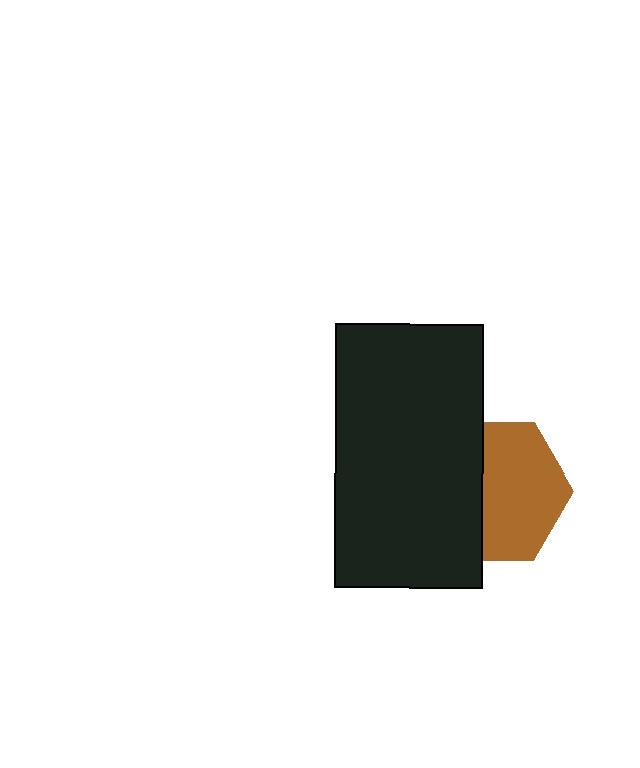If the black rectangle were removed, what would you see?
You would see the complete brown hexagon.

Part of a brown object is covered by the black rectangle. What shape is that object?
It is a hexagon.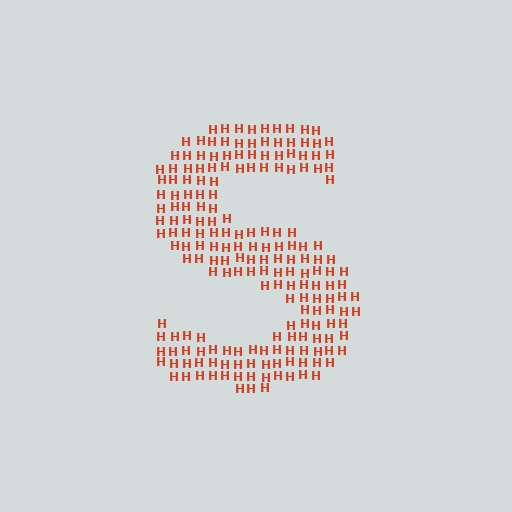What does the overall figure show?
The overall figure shows the letter S.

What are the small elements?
The small elements are letter H's.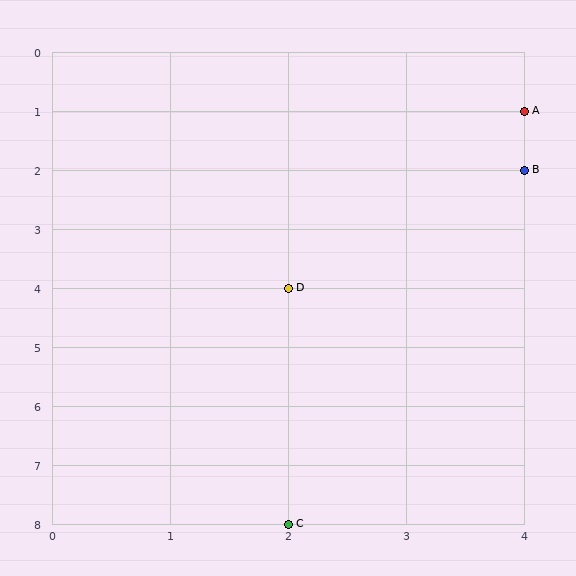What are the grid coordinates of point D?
Point D is at grid coordinates (2, 4).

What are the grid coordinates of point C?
Point C is at grid coordinates (2, 8).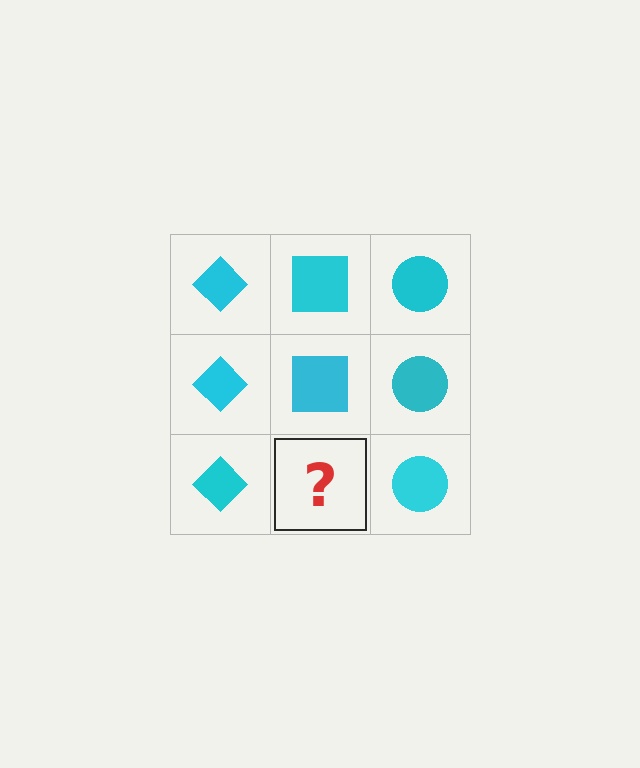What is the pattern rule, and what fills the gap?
The rule is that each column has a consistent shape. The gap should be filled with a cyan square.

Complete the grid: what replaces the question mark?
The question mark should be replaced with a cyan square.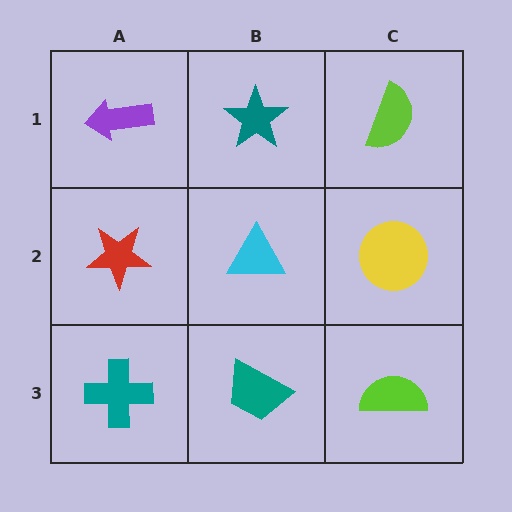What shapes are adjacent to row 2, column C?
A lime semicircle (row 1, column C), a lime semicircle (row 3, column C), a cyan triangle (row 2, column B).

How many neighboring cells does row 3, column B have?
3.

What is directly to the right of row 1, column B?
A lime semicircle.